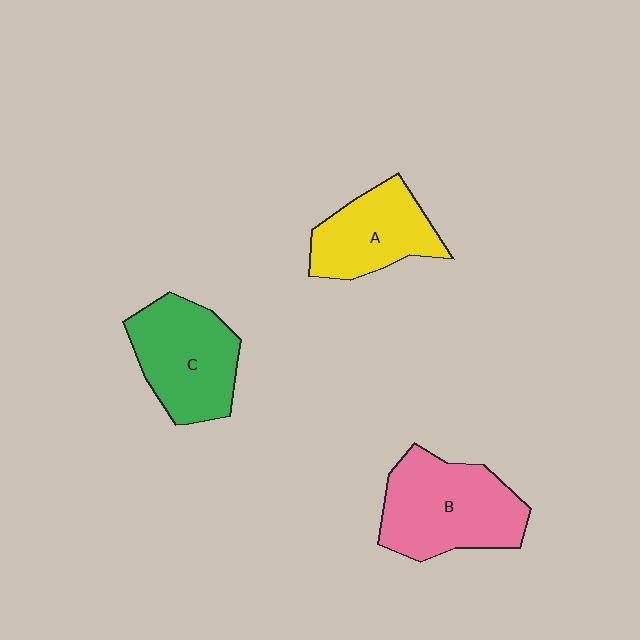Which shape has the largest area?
Shape B (pink).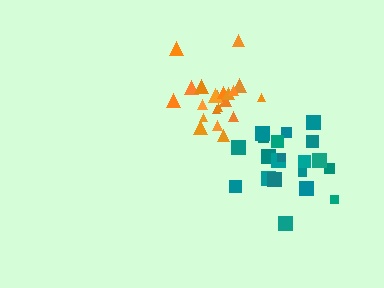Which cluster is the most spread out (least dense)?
Orange.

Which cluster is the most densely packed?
Teal.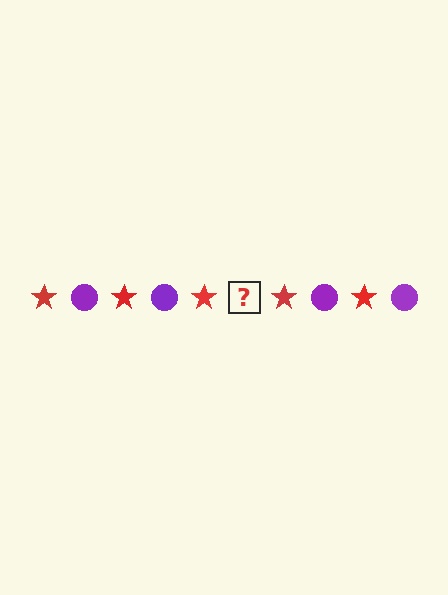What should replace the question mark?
The question mark should be replaced with a purple circle.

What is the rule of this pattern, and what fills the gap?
The rule is that the pattern alternates between red star and purple circle. The gap should be filled with a purple circle.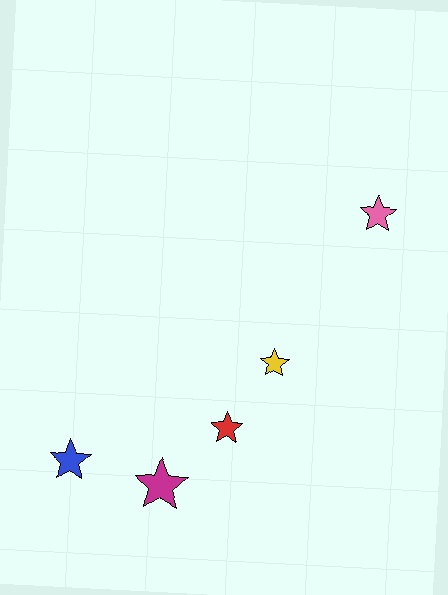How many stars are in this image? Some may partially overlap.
There are 5 stars.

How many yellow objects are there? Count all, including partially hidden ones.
There is 1 yellow object.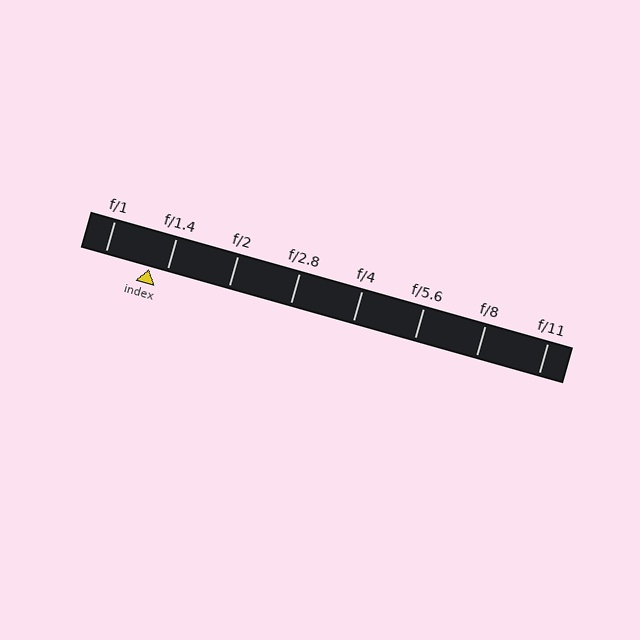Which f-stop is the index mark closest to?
The index mark is closest to f/1.4.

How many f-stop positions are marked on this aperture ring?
There are 8 f-stop positions marked.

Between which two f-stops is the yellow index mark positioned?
The index mark is between f/1 and f/1.4.